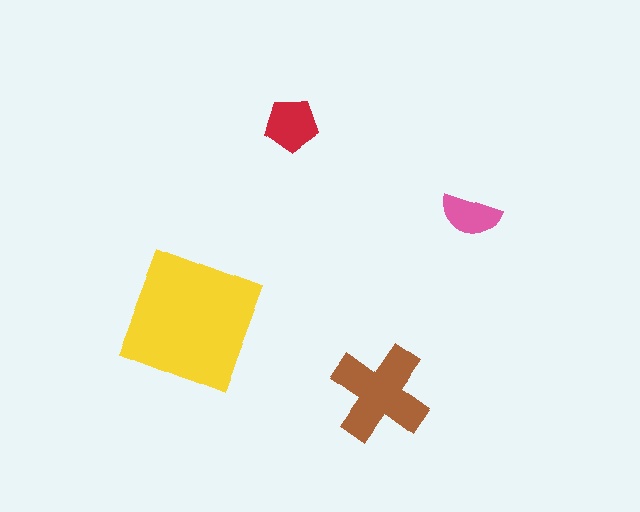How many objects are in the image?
There are 4 objects in the image.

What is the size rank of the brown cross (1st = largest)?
2nd.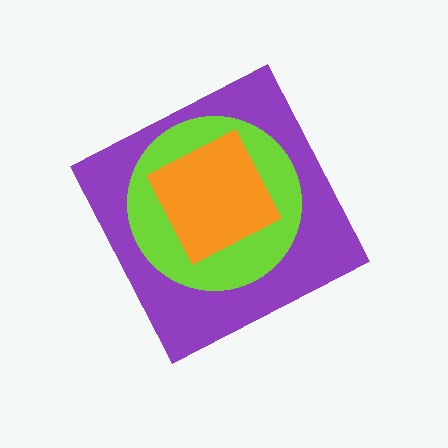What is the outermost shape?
The purple diamond.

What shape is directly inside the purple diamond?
The lime circle.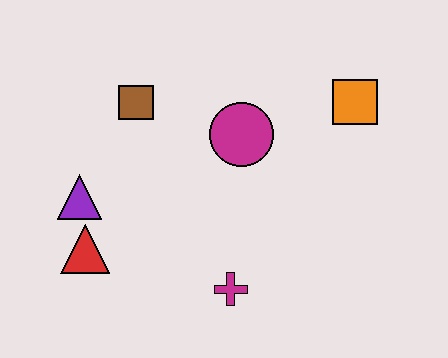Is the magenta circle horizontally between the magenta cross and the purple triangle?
No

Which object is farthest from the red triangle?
The orange square is farthest from the red triangle.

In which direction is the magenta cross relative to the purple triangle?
The magenta cross is to the right of the purple triangle.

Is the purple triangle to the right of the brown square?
No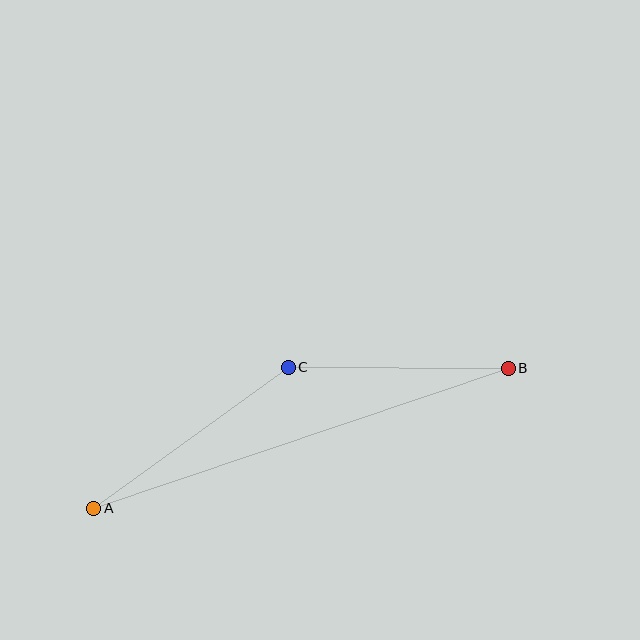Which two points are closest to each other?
Points B and C are closest to each other.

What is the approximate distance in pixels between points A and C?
The distance between A and C is approximately 240 pixels.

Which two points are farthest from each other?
Points A and B are farthest from each other.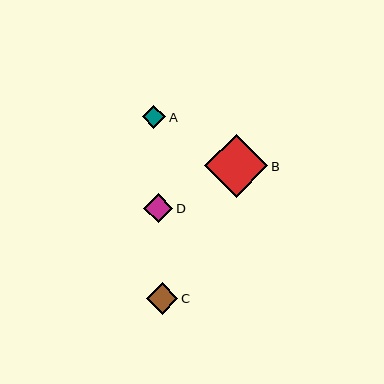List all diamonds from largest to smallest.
From largest to smallest: B, C, D, A.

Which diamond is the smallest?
Diamond A is the smallest with a size of approximately 23 pixels.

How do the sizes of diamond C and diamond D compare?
Diamond C and diamond D are approximately the same size.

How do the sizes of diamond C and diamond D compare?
Diamond C and diamond D are approximately the same size.